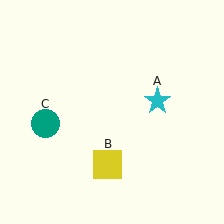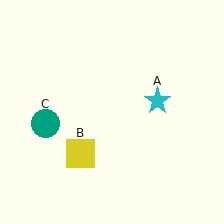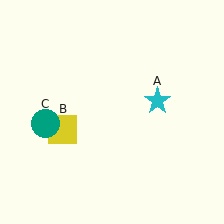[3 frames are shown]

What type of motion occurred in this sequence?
The yellow square (object B) rotated clockwise around the center of the scene.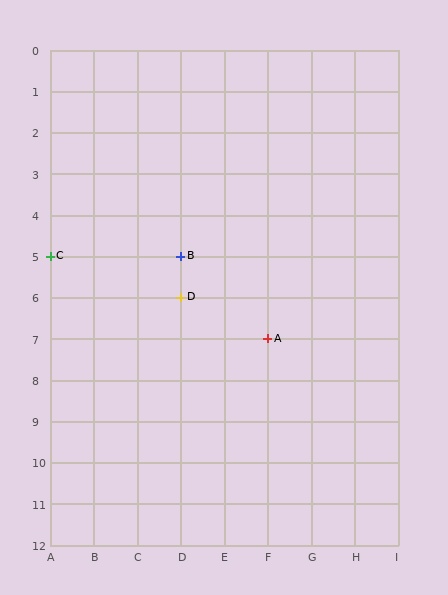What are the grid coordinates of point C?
Point C is at grid coordinates (A, 5).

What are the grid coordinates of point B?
Point B is at grid coordinates (D, 5).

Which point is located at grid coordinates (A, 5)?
Point C is at (A, 5).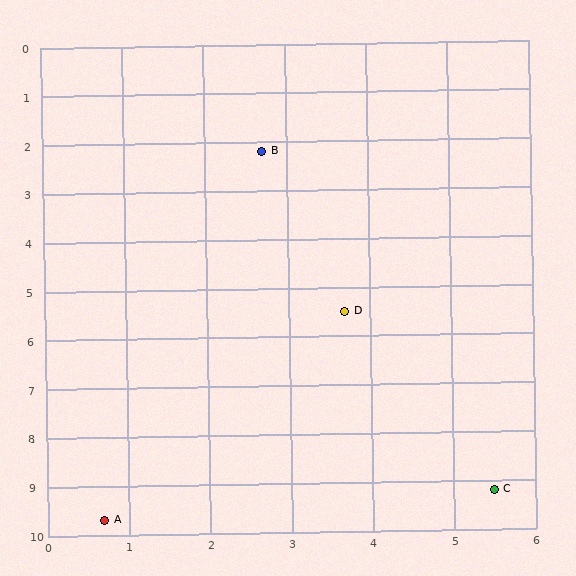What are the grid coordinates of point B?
Point B is at approximately (2.7, 2.2).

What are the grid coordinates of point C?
Point C is at approximately (5.5, 9.2).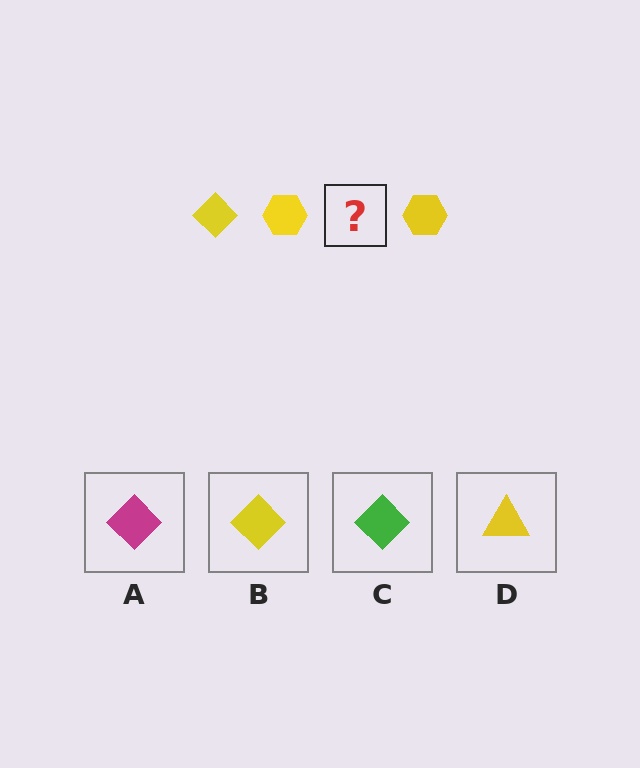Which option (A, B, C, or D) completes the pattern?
B.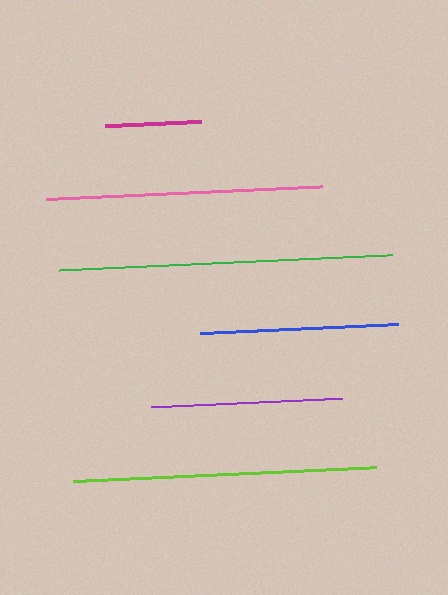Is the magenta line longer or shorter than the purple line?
The purple line is longer than the magenta line.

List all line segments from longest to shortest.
From longest to shortest: green, lime, pink, blue, purple, magenta.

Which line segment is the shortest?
The magenta line is the shortest at approximately 96 pixels.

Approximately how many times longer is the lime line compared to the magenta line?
The lime line is approximately 3.2 times the length of the magenta line.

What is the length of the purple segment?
The purple segment is approximately 191 pixels long.